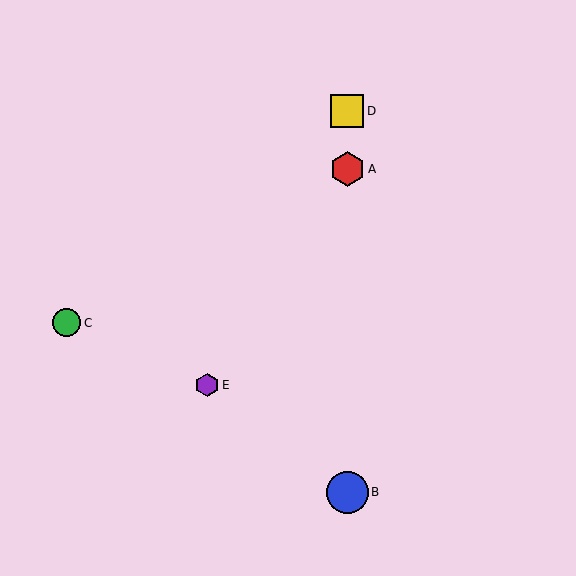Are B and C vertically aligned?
No, B is at x≈347 and C is at x≈67.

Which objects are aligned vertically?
Objects A, B, D are aligned vertically.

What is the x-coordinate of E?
Object E is at x≈207.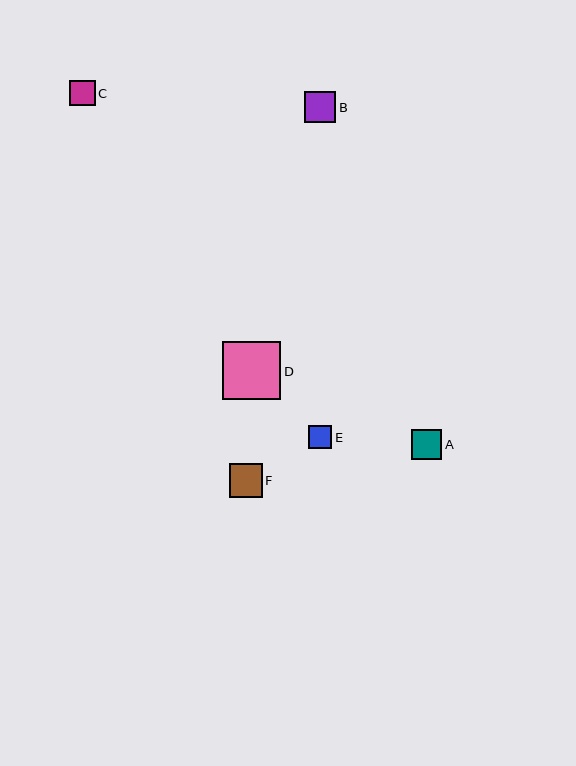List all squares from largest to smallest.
From largest to smallest: D, F, B, A, C, E.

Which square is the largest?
Square D is the largest with a size of approximately 58 pixels.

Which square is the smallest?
Square E is the smallest with a size of approximately 23 pixels.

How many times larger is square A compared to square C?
Square A is approximately 1.2 times the size of square C.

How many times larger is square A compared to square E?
Square A is approximately 1.3 times the size of square E.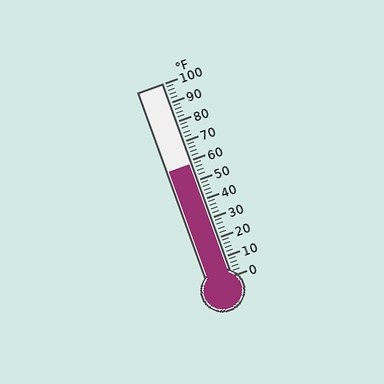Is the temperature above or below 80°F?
The temperature is below 80°F.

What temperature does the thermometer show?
The thermometer shows approximately 58°F.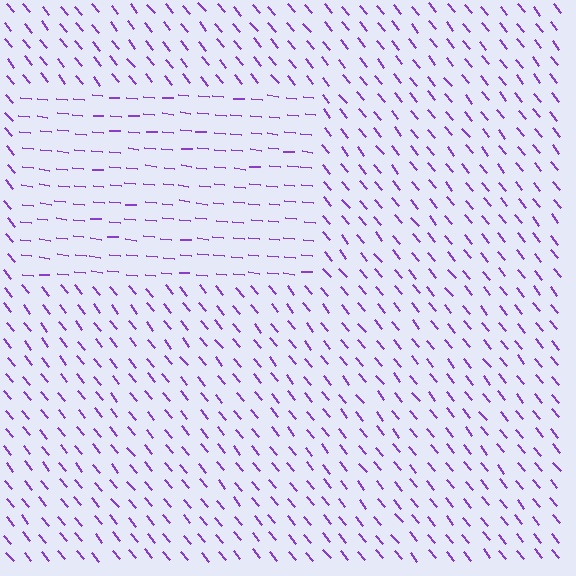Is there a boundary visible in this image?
Yes, there is a texture boundary formed by a change in line orientation.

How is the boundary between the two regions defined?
The boundary is defined purely by a change in line orientation (approximately 45 degrees difference). All lines are the same color and thickness.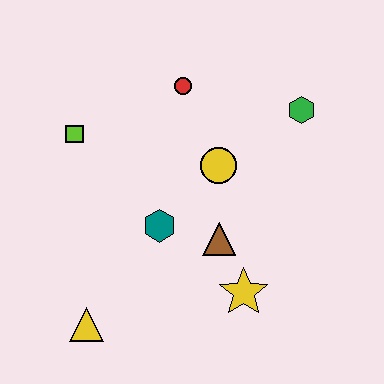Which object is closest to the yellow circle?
The brown triangle is closest to the yellow circle.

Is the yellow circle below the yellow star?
No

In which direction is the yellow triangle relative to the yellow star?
The yellow triangle is to the left of the yellow star.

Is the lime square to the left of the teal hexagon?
Yes